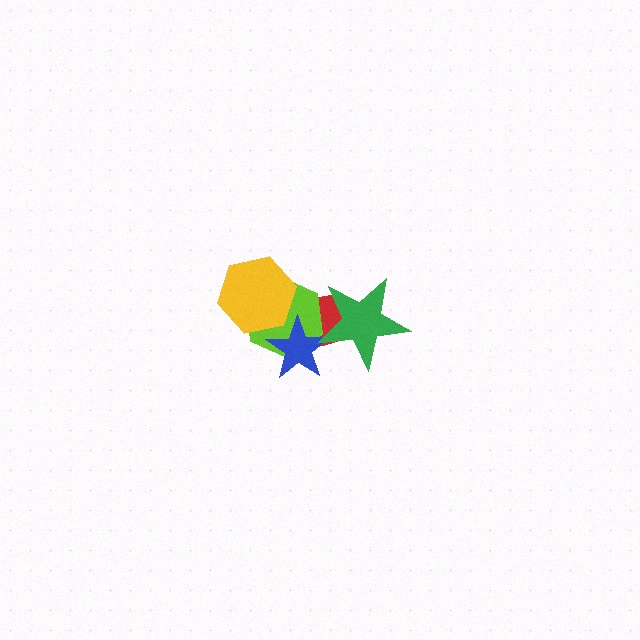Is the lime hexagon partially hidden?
Yes, it is partially covered by another shape.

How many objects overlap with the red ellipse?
3 objects overlap with the red ellipse.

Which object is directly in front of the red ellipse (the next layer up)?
The lime hexagon is directly in front of the red ellipse.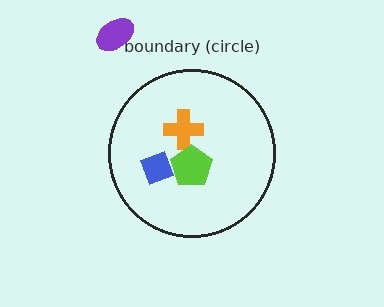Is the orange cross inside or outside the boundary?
Inside.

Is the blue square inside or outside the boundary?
Inside.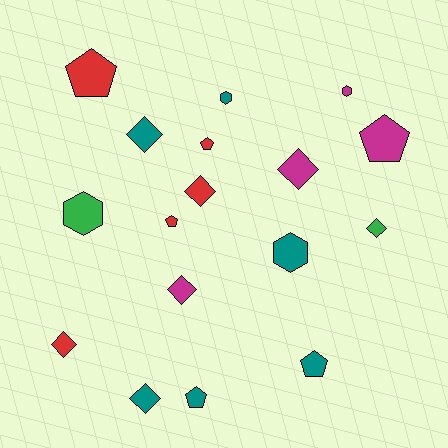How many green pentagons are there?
There are no green pentagons.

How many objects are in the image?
There are 17 objects.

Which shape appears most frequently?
Diamond, with 7 objects.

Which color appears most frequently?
Teal, with 6 objects.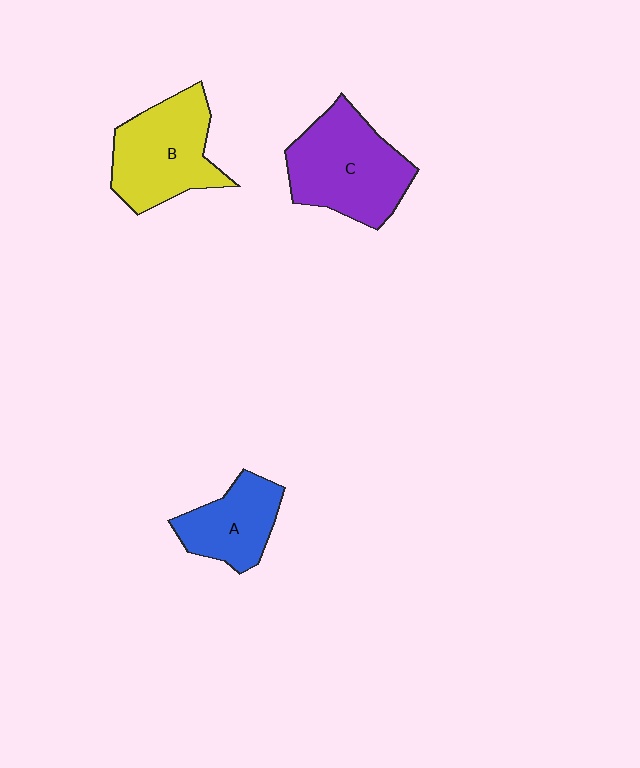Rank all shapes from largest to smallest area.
From largest to smallest: C (purple), B (yellow), A (blue).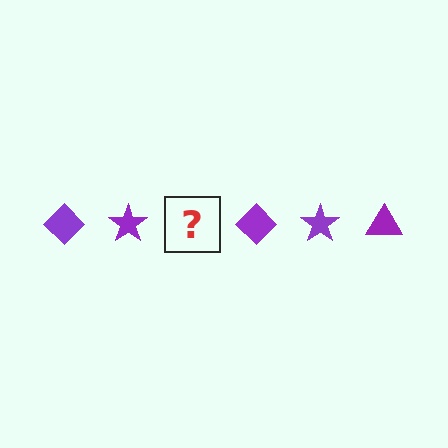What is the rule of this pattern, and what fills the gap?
The rule is that the pattern cycles through diamond, star, triangle shapes in purple. The gap should be filled with a purple triangle.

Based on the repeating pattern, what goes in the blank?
The blank should be a purple triangle.